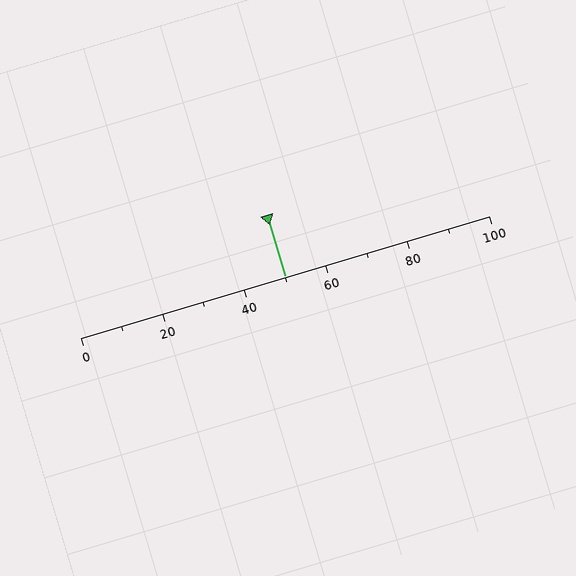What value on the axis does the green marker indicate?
The marker indicates approximately 50.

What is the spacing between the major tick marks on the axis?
The major ticks are spaced 20 apart.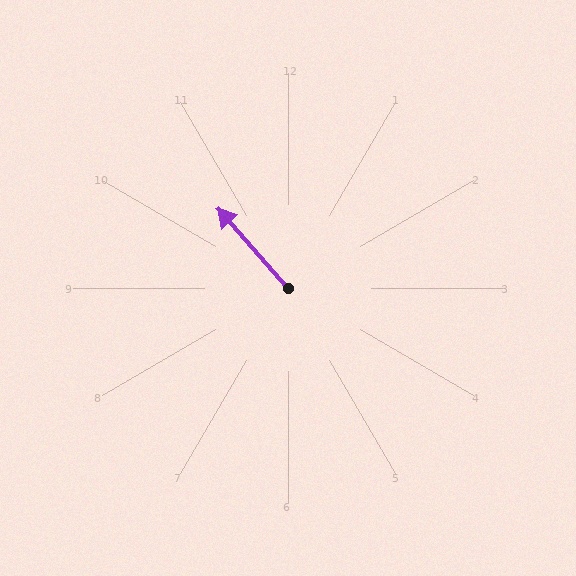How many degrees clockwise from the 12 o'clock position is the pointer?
Approximately 319 degrees.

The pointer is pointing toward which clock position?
Roughly 11 o'clock.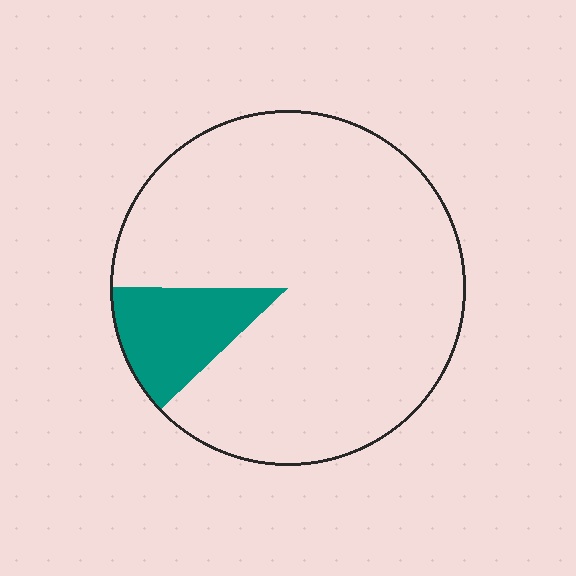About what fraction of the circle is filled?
About one eighth (1/8).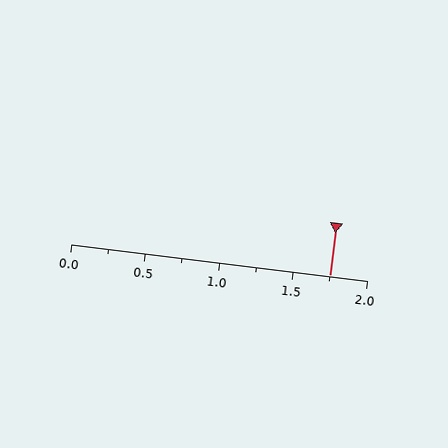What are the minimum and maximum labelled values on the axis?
The axis runs from 0.0 to 2.0.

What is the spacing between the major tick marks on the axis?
The major ticks are spaced 0.5 apart.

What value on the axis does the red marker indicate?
The marker indicates approximately 1.75.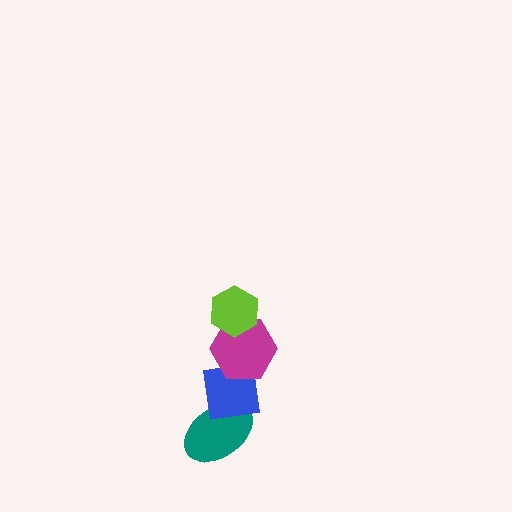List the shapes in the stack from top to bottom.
From top to bottom: the lime hexagon, the magenta hexagon, the blue square, the teal ellipse.